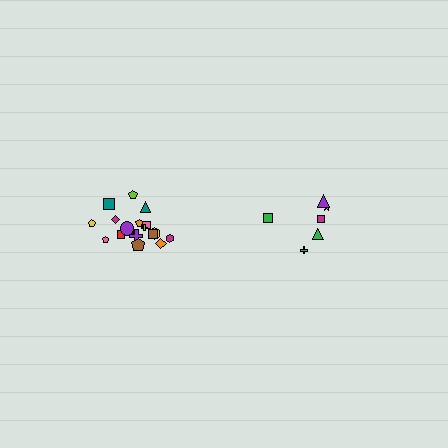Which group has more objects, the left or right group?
The left group.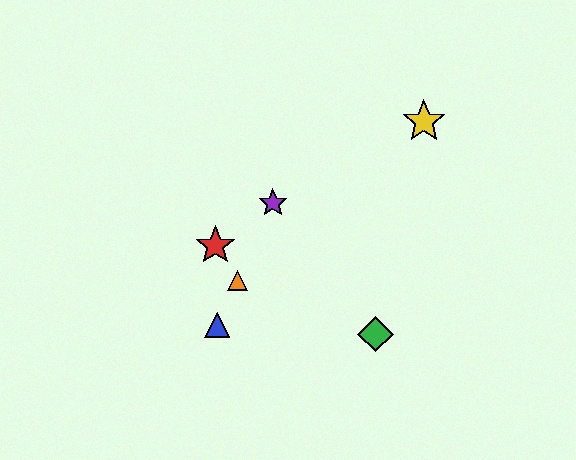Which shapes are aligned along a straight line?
The blue triangle, the purple star, the orange triangle are aligned along a straight line.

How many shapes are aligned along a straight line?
3 shapes (the blue triangle, the purple star, the orange triangle) are aligned along a straight line.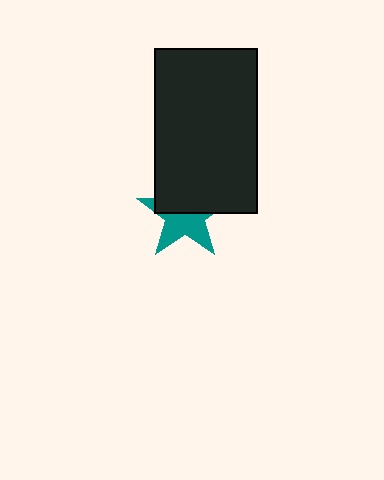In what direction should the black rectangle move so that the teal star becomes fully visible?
The black rectangle should move up. That is the shortest direction to clear the overlap and leave the teal star fully visible.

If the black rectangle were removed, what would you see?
You would see the complete teal star.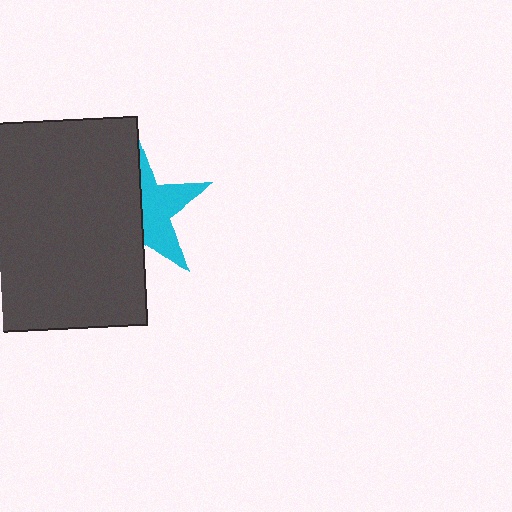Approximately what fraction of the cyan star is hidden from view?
Roughly 55% of the cyan star is hidden behind the dark gray square.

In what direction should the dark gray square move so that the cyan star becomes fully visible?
The dark gray square should move left. That is the shortest direction to clear the overlap and leave the cyan star fully visible.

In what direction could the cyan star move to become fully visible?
The cyan star could move right. That would shift it out from behind the dark gray square entirely.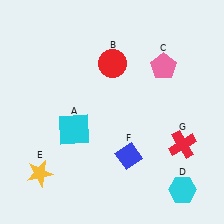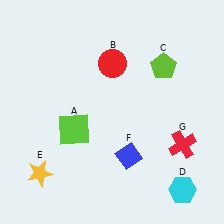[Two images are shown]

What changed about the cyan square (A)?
In Image 1, A is cyan. In Image 2, it changed to lime.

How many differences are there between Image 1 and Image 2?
There are 2 differences between the two images.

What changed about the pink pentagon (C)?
In Image 1, C is pink. In Image 2, it changed to lime.